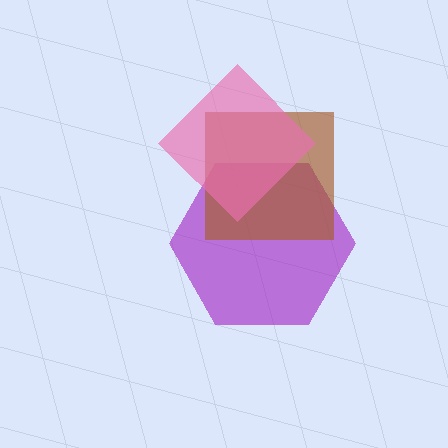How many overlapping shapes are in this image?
There are 3 overlapping shapes in the image.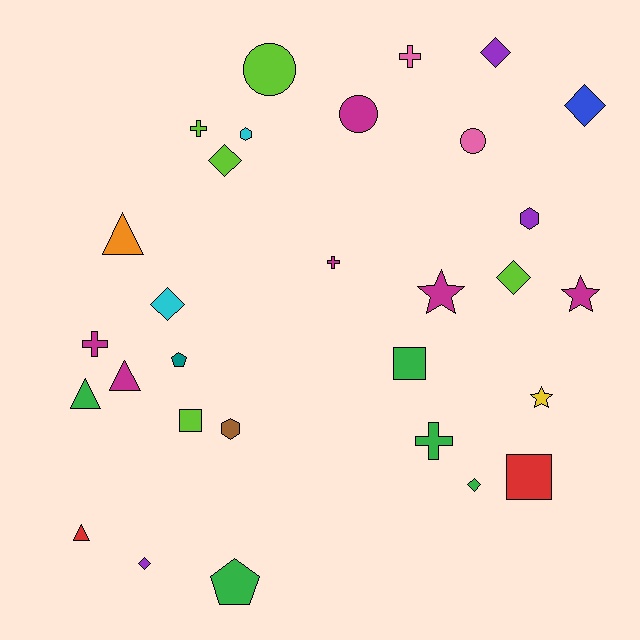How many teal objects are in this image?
There is 1 teal object.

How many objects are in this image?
There are 30 objects.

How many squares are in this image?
There are 3 squares.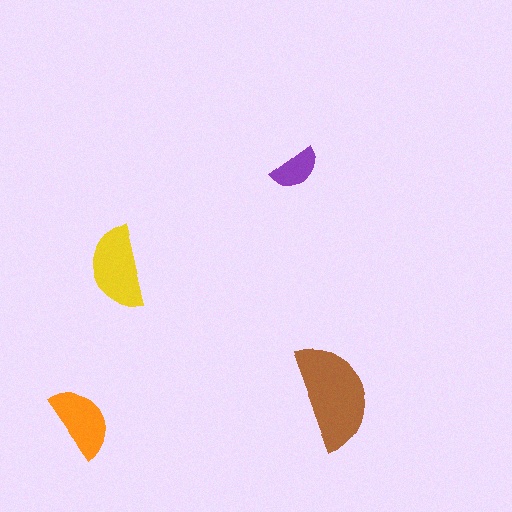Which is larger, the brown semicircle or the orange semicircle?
The brown one.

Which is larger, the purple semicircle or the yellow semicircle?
The yellow one.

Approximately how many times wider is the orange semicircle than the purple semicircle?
About 1.5 times wider.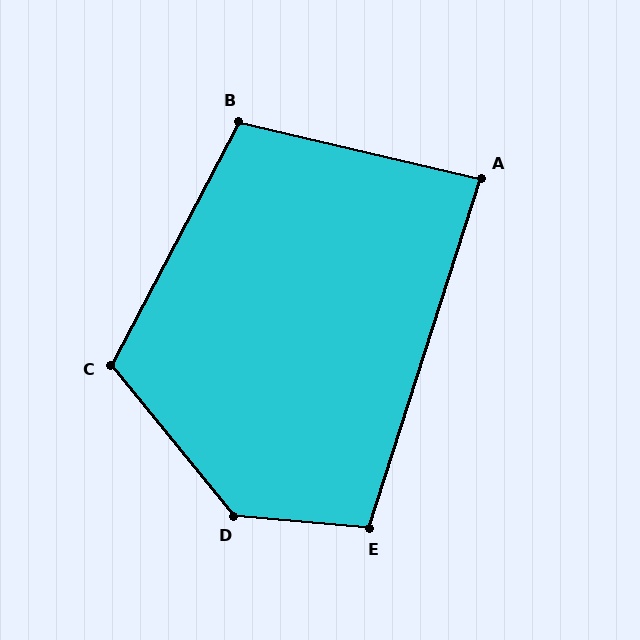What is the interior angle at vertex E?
Approximately 102 degrees (obtuse).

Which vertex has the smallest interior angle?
A, at approximately 86 degrees.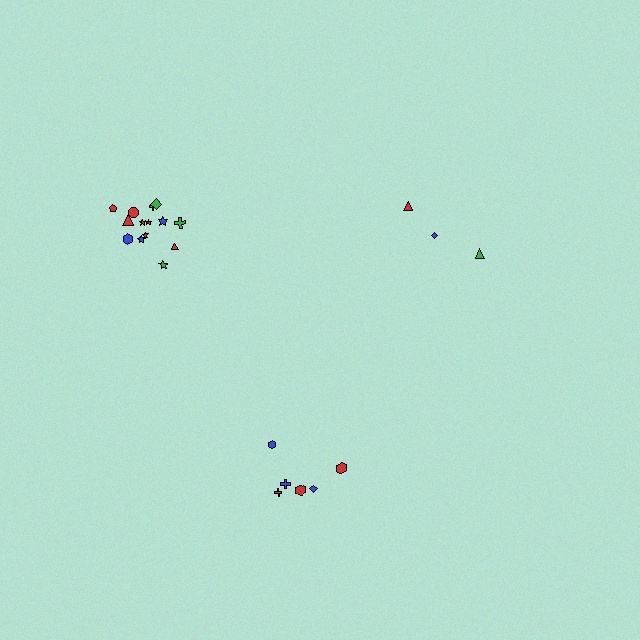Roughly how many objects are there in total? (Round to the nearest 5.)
Roughly 25 objects in total.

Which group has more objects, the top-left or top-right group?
The top-left group.